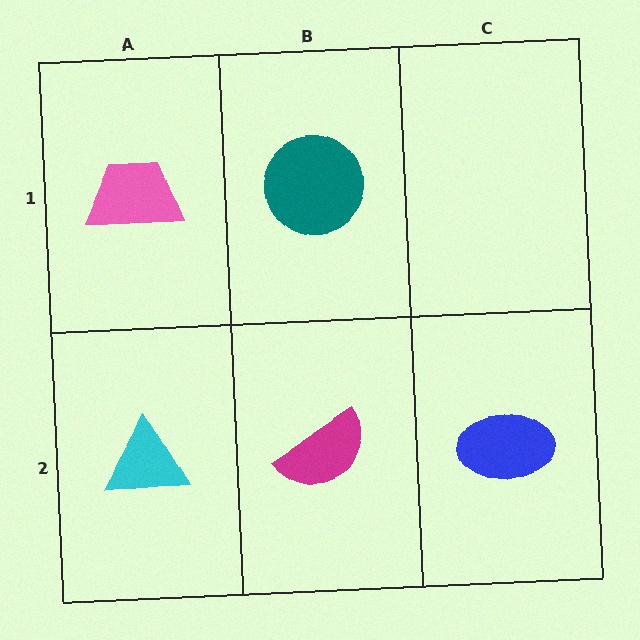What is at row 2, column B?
A magenta semicircle.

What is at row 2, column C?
A blue ellipse.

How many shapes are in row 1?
2 shapes.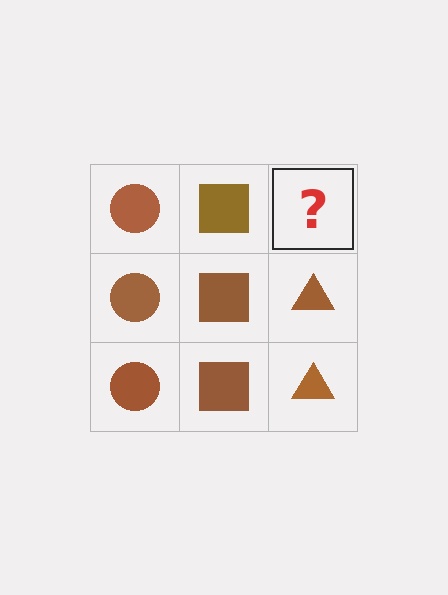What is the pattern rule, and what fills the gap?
The rule is that each column has a consistent shape. The gap should be filled with a brown triangle.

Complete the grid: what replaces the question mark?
The question mark should be replaced with a brown triangle.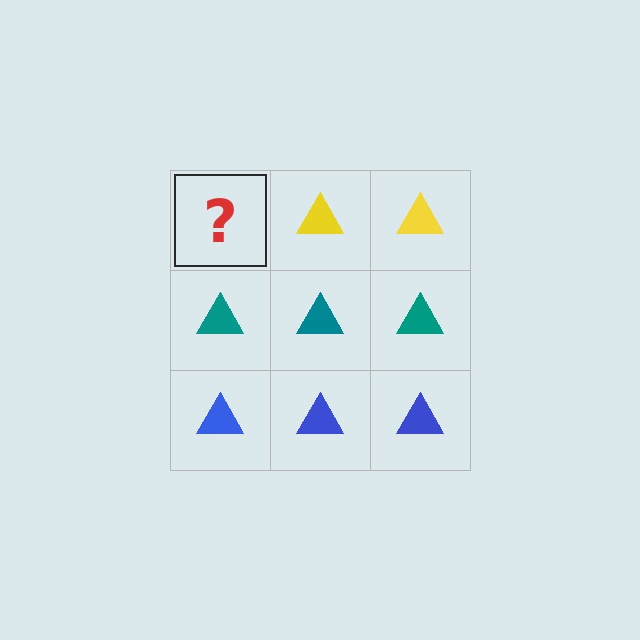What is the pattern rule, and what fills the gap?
The rule is that each row has a consistent color. The gap should be filled with a yellow triangle.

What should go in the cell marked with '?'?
The missing cell should contain a yellow triangle.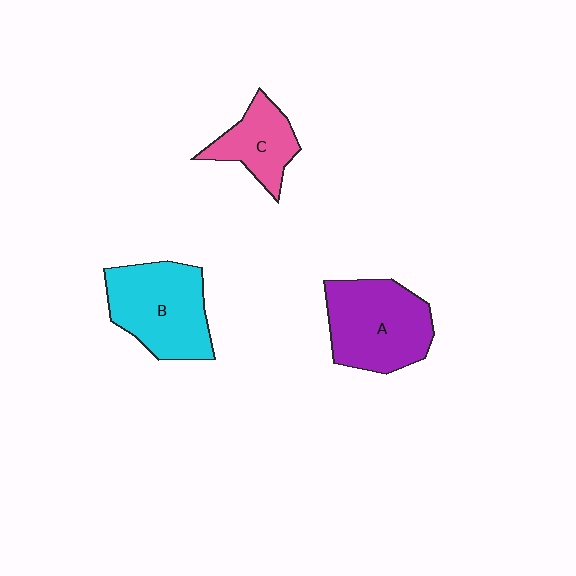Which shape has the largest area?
Shape A (purple).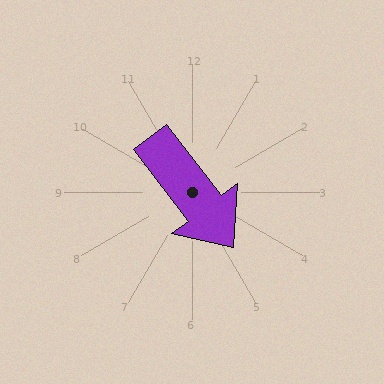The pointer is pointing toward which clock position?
Roughly 5 o'clock.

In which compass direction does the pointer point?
Southeast.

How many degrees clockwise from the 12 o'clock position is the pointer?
Approximately 143 degrees.